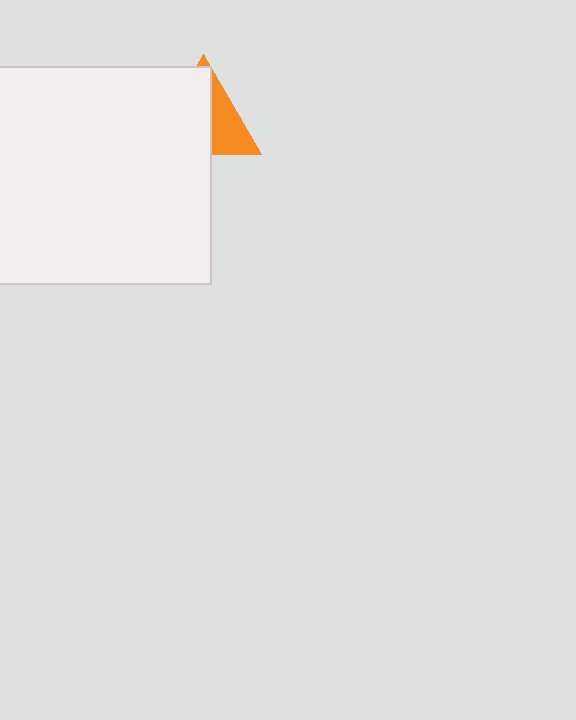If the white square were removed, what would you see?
You would see the complete orange triangle.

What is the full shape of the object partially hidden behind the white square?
The partially hidden object is an orange triangle.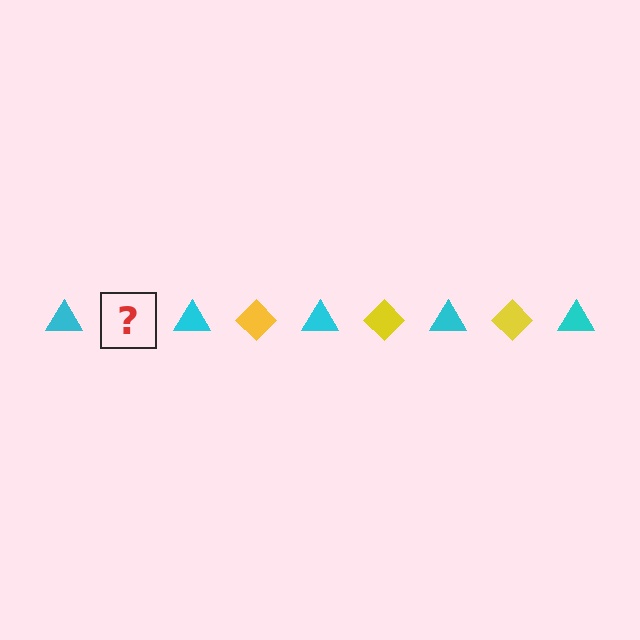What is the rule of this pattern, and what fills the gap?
The rule is that the pattern alternates between cyan triangle and yellow diamond. The gap should be filled with a yellow diamond.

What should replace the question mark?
The question mark should be replaced with a yellow diamond.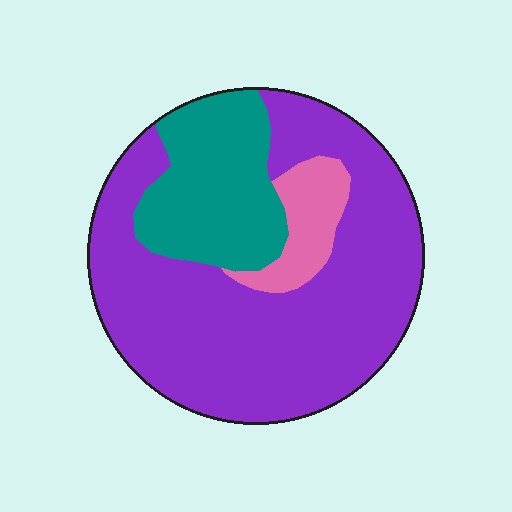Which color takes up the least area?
Pink, at roughly 10%.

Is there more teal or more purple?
Purple.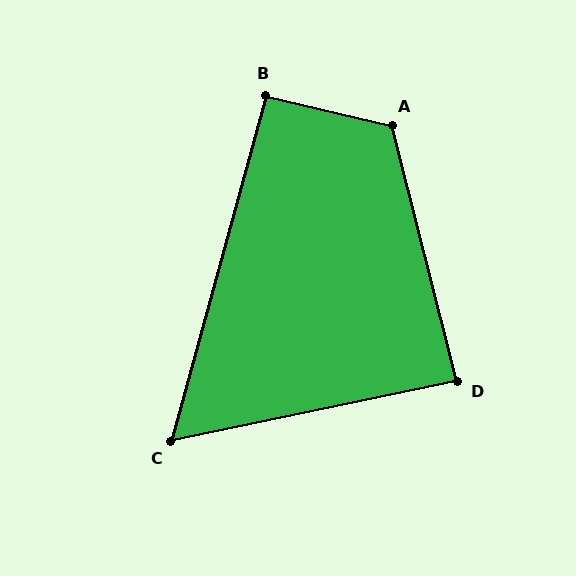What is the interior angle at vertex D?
Approximately 88 degrees (approximately right).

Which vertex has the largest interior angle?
A, at approximately 117 degrees.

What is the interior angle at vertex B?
Approximately 92 degrees (approximately right).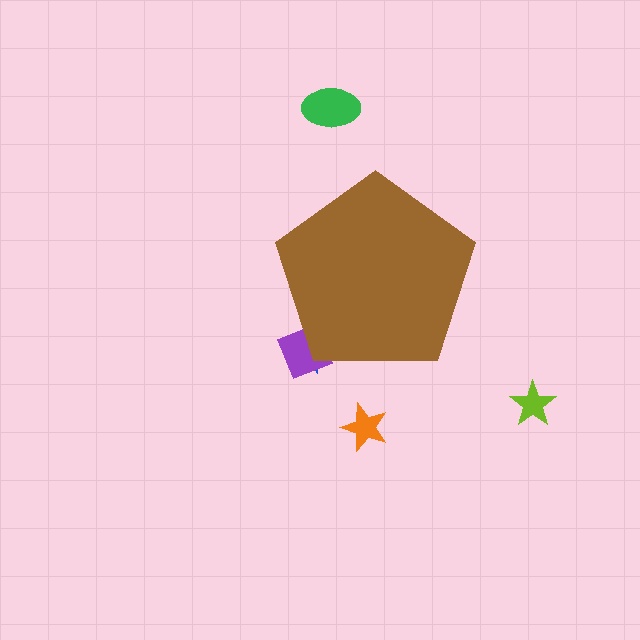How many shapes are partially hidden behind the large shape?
2 shapes are partially hidden.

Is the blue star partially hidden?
Yes, the blue star is partially hidden behind the brown pentagon.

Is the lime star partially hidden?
No, the lime star is fully visible.